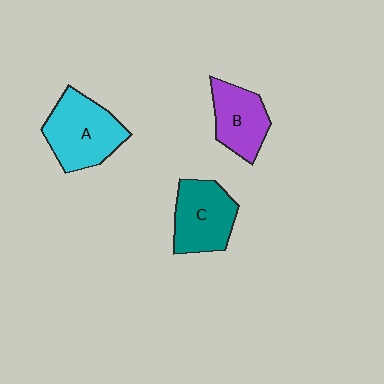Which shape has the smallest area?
Shape B (purple).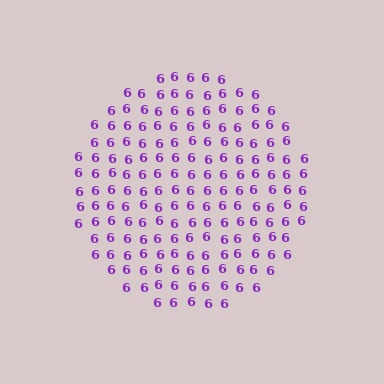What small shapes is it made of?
It is made of small digit 6's.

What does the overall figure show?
The overall figure shows a circle.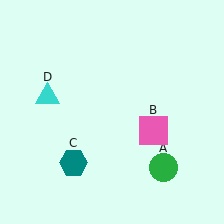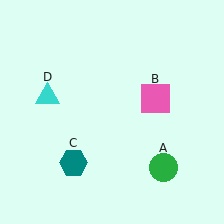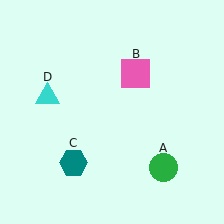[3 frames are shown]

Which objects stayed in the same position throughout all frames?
Green circle (object A) and teal hexagon (object C) and cyan triangle (object D) remained stationary.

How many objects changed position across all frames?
1 object changed position: pink square (object B).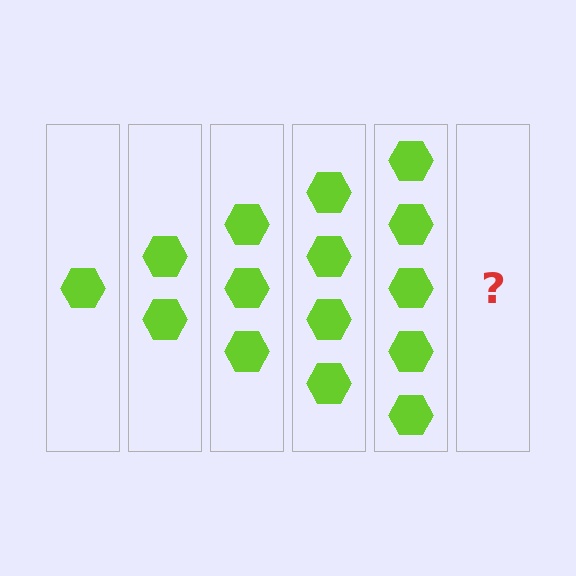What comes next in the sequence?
The next element should be 6 hexagons.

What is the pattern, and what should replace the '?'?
The pattern is that each step adds one more hexagon. The '?' should be 6 hexagons.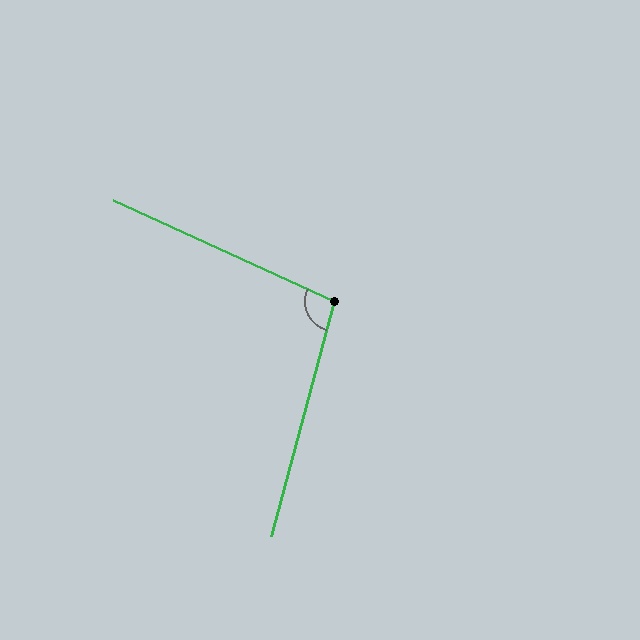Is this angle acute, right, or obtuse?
It is obtuse.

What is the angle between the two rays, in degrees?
Approximately 100 degrees.